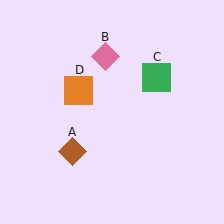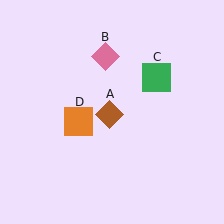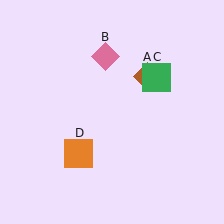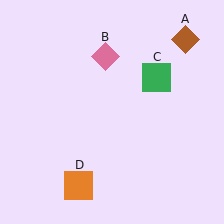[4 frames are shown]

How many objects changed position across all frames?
2 objects changed position: brown diamond (object A), orange square (object D).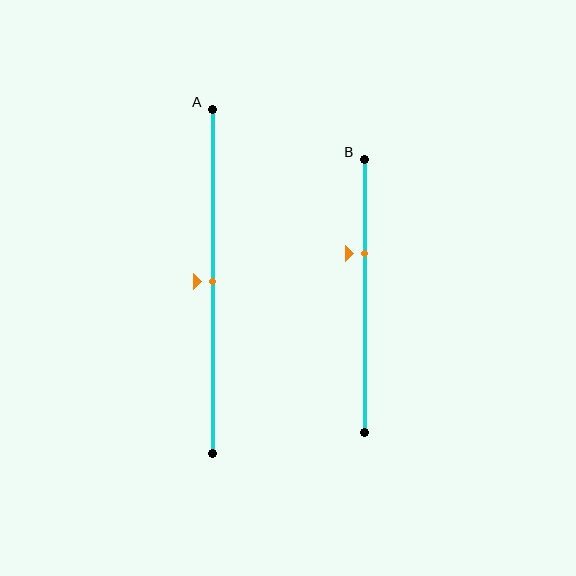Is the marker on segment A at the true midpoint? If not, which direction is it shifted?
Yes, the marker on segment A is at the true midpoint.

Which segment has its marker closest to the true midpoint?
Segment A has its marker closest to the true midpoint.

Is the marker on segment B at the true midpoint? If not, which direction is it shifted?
No, the marker on segment B is shifted upward by about 16% of the segment length.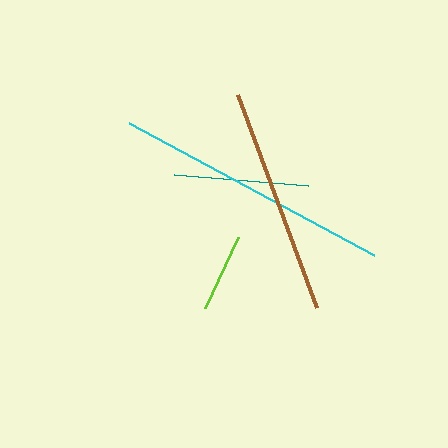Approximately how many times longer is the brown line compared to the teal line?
The brown line is approximately 1.7 times the length of the teal line.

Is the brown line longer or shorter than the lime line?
The brown line is longer than the lime line.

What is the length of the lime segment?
The lime segment is approximately 78 pixels long.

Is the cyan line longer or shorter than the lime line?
The cyan line is longer than the lime line.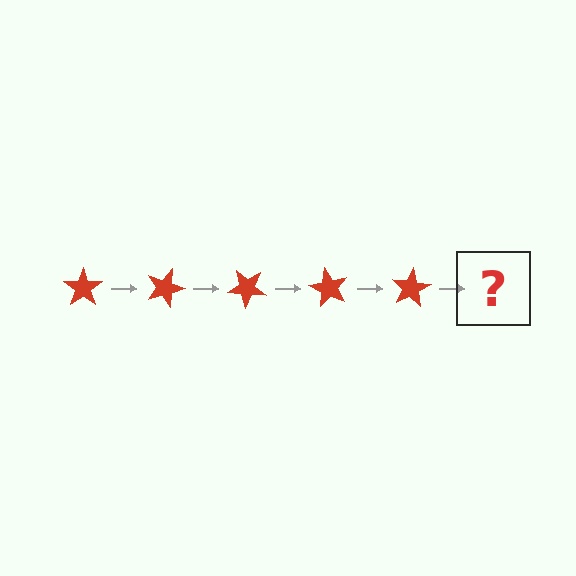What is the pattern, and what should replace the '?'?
The pattern is that the star rotates 20 degrees each step. The '?' should be a red star rotated 100 degrees.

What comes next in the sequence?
The next element should be a red star rotated 100 degrees.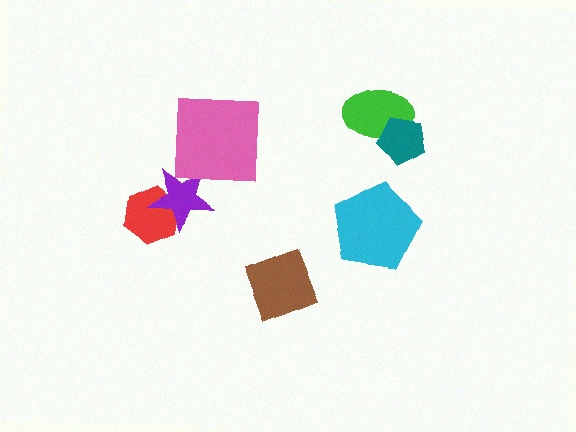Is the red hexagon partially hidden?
Yes, it is partially covered by another shape.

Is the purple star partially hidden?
No, no other shape covers it.